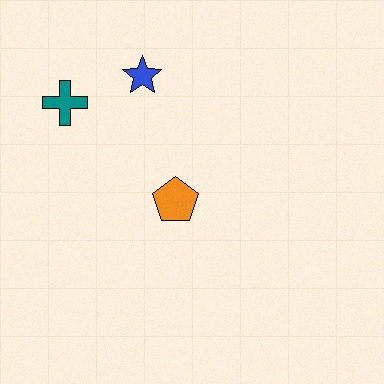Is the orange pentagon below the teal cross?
Yes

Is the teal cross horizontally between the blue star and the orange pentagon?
No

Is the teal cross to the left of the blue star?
Yes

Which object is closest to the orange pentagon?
The blue star is closest to the orange pentagon.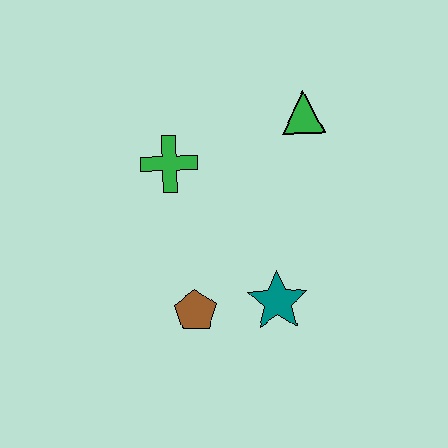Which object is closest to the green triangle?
The green cross is closest to the green triangle.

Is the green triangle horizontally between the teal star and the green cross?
No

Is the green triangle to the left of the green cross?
No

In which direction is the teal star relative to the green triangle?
The teal star is below the green triangle.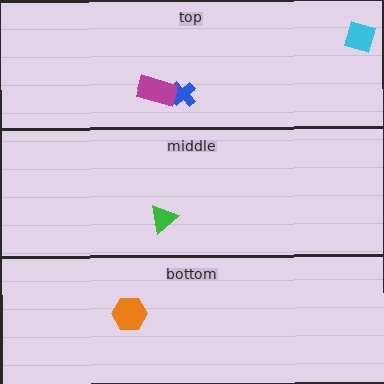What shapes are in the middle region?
The green triangle.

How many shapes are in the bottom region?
1.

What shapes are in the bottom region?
The orange hexagon.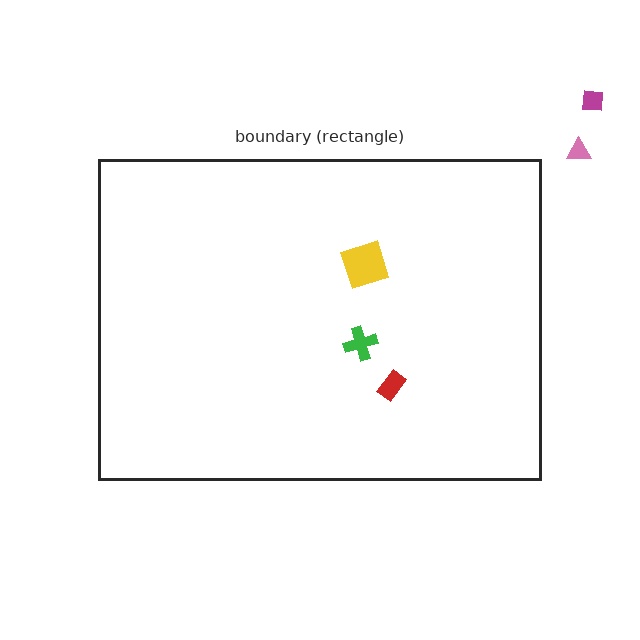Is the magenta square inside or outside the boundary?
Outside.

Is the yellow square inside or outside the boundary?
Inside.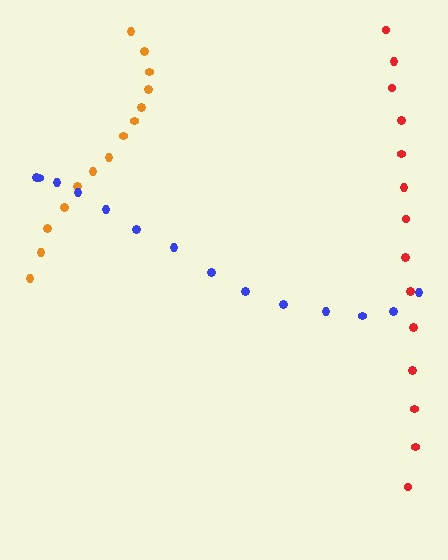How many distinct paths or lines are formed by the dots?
There are 3 distinct paths.